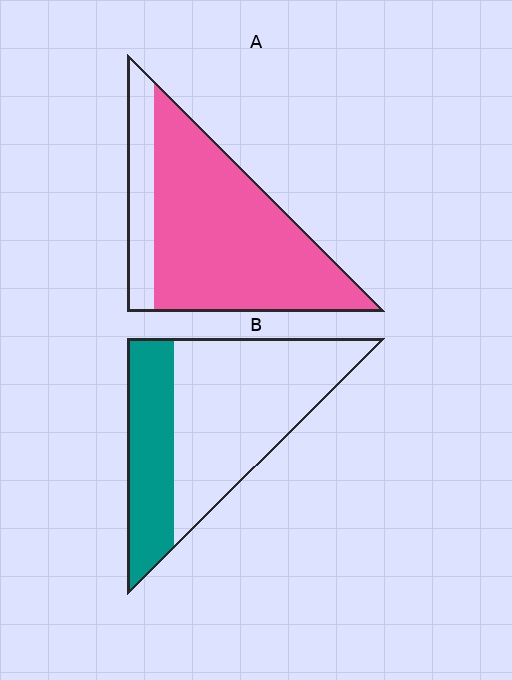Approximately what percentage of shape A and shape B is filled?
A is approximately 80% and B is approximately 35%.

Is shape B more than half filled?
No.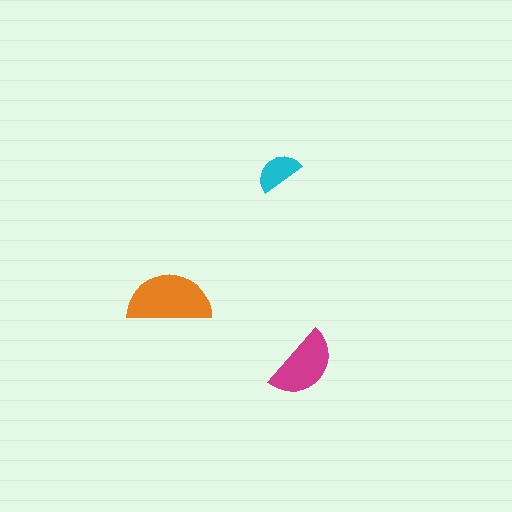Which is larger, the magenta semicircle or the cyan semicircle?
The magenta one.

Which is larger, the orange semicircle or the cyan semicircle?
The orange one.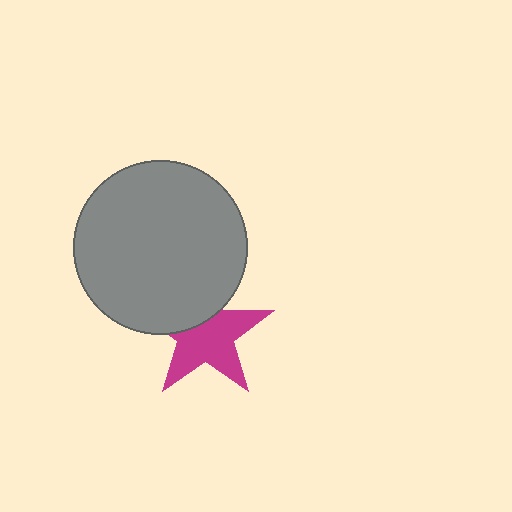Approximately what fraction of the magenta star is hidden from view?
Roughly 34% of the magenta star is hidden behind the gray circle.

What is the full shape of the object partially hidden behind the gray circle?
The partially hidden object is a magenta star.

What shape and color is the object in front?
The object in front is a gray circle.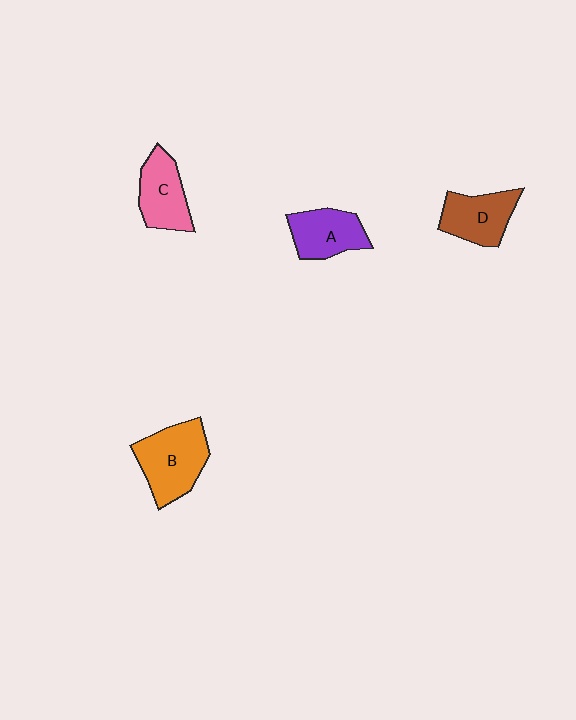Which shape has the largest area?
Shape B (orange).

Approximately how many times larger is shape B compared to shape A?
Approximately 1.4 times.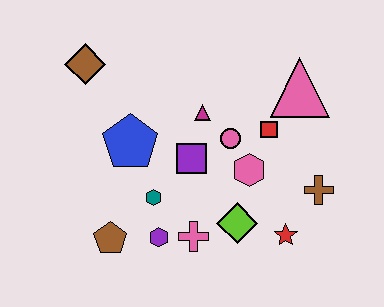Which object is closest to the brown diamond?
The blue pentagon is closest to the brown diamond.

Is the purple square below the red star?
No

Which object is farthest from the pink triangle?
The brown pentagon is farthest from the pink triangle.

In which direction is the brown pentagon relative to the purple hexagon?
The brown pentagon is to the left of the purple hexagon.